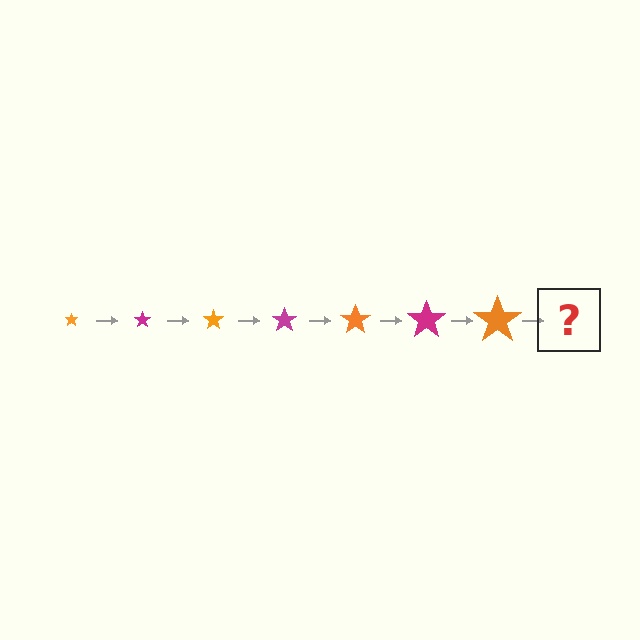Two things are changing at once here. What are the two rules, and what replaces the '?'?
The two rules are that the star grows larger each step and the color cycles through orange and magenta. The '?' should be a magenta star, larger than the previous one.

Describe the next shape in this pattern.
It should be a magenta star, larger than the previous one.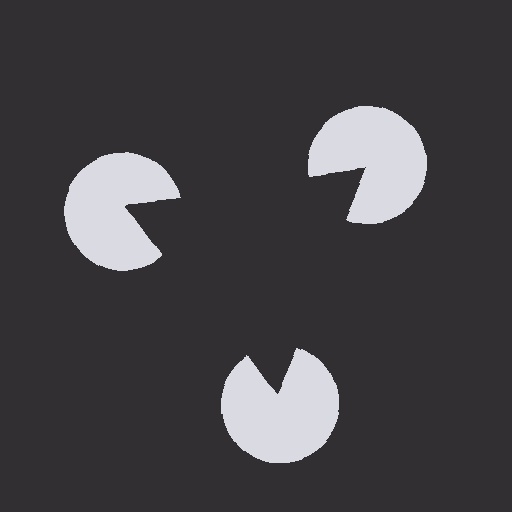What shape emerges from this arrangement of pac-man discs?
An illusory triangle — its edges are inferred from the aligned wedge cuts in the pac-man discs, not physically drawn.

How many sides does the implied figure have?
3 sides.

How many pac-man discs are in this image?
There are 3 — one at each vertex of the illusory triangle.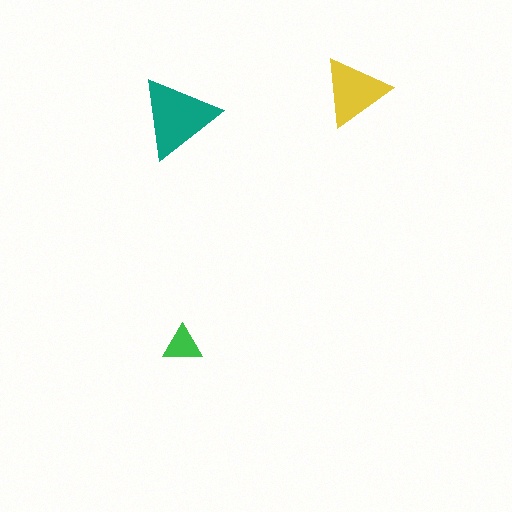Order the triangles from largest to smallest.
the teal one, the yellow one, the green one.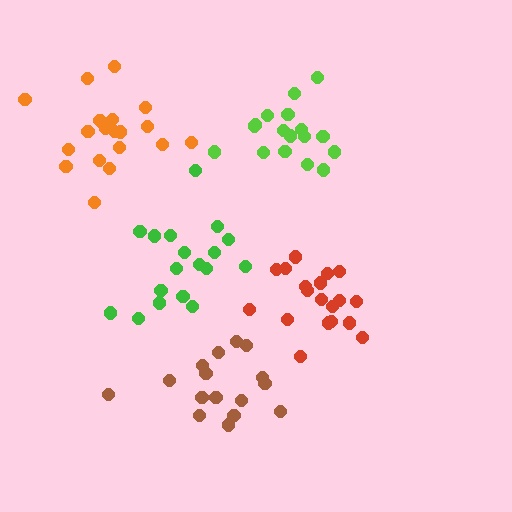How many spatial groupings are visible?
There are 5 spatial groupings.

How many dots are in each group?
Group 1: 20 dots, Group 2: 18 dots, Group 3: 16 dots, Group 4: 19 dots, Group 5: 17 dots (90 total).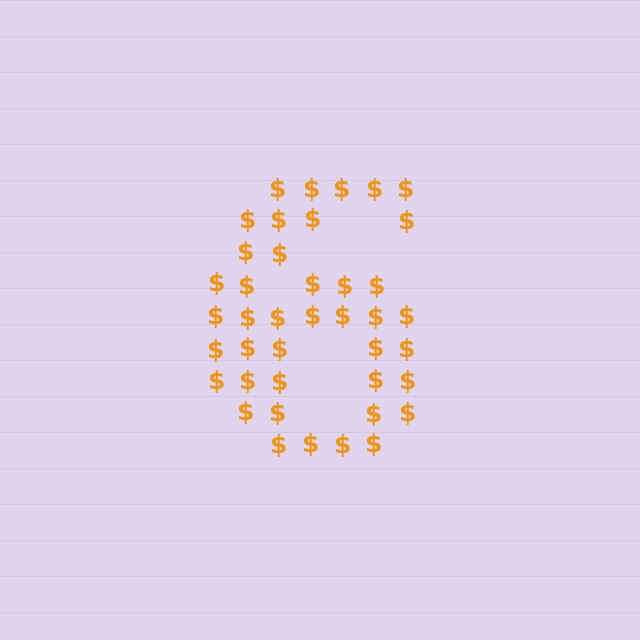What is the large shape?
The large shape is the digit 6.